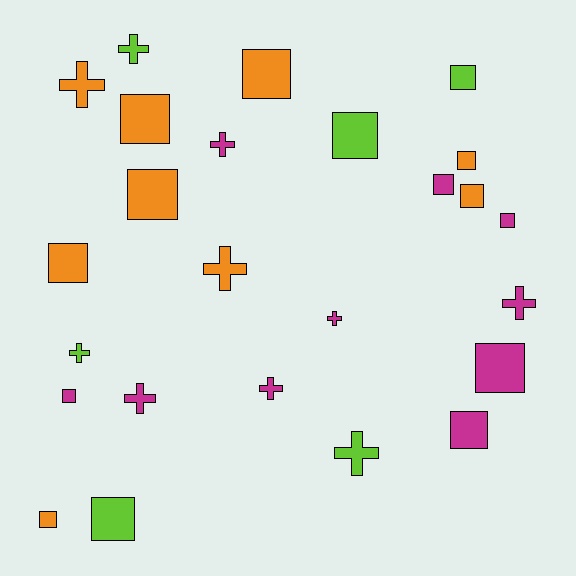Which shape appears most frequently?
Square, with 15 objects.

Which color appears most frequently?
Magenta, with 10 objects.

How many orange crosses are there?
There are 2 orange crosses.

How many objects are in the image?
There are 25 objects.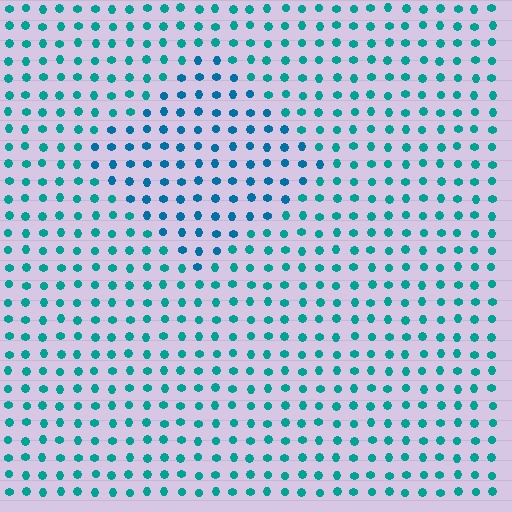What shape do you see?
I see a diamond.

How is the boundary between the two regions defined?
The boundary is defined purely by a slight shift in hue (about 25 degrees). Spacing, size, and orientation are identical on both sides.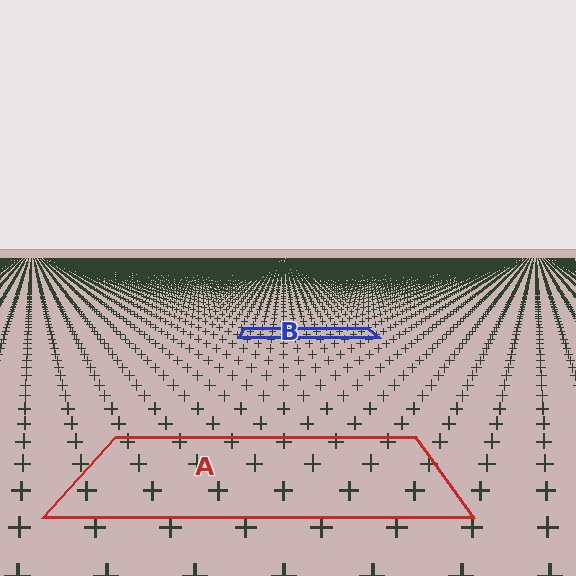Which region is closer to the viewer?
Region A is closer. The texture elements there are larger and more spread out.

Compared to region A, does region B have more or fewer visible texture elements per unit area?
Region B has more texture elements per unit area — they are packed more densely because it is farther away.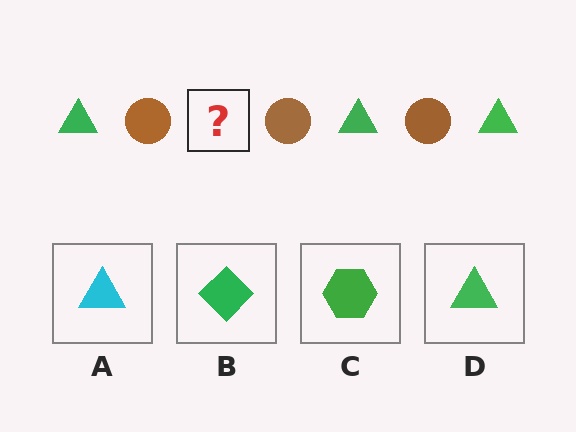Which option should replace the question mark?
Option D.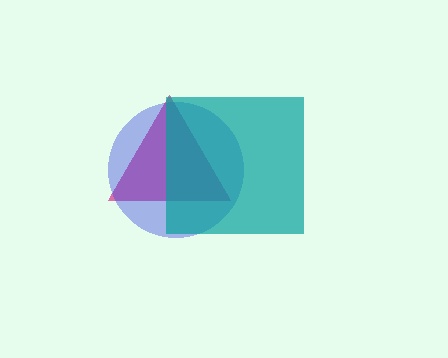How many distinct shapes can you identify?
There are 3 distinct shapes: a magenta triangle, a blue circle, a teal square.